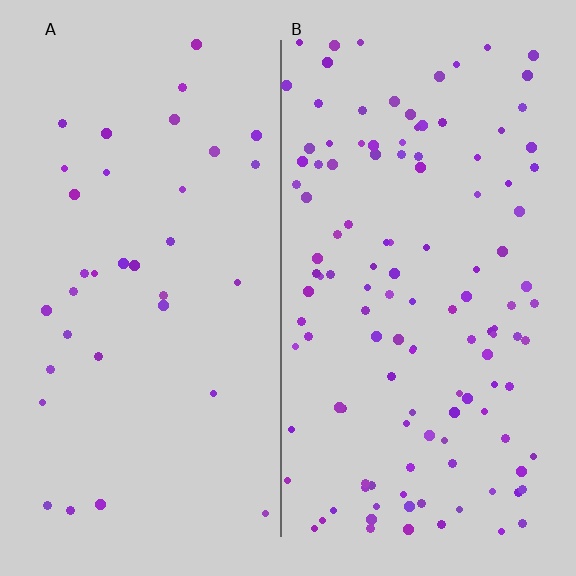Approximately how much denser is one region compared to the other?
Approximately 3.6× — region B over region A.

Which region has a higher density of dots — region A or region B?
B (the right).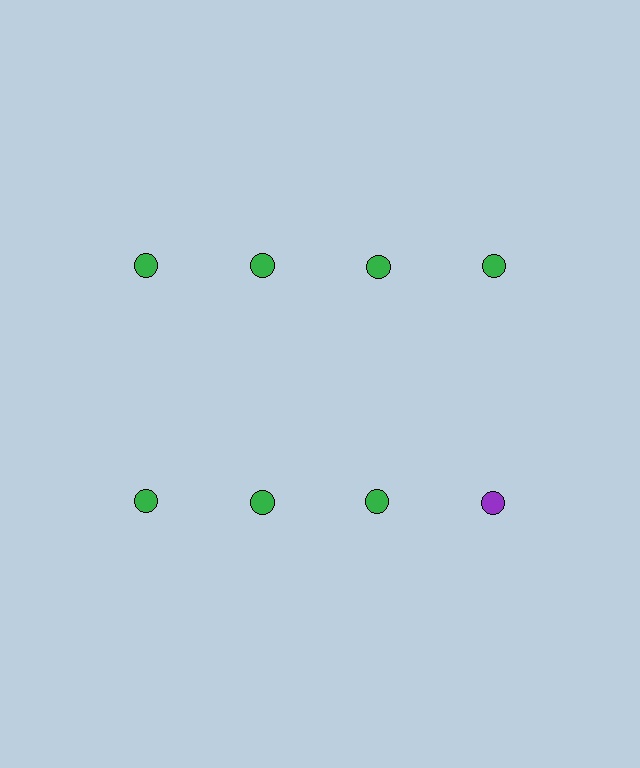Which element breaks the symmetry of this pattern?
The purple circle in the second row, second from right column breaks the symmetry. All other shapes are green circles.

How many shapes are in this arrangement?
There are 8 shapes arranged in a grid pattern.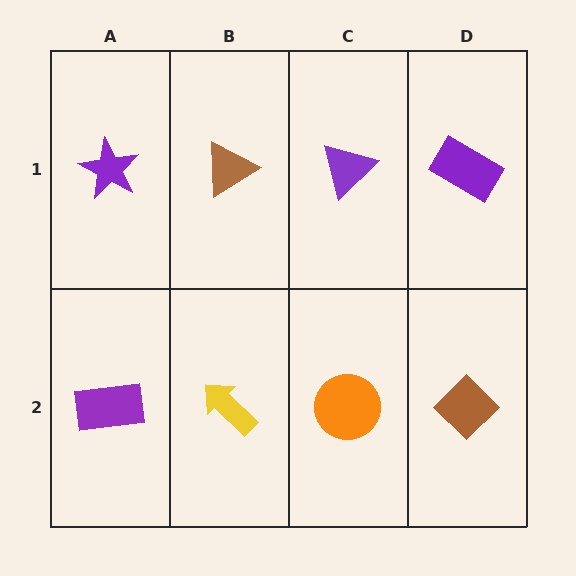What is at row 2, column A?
A purple rectangle.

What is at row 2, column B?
A yellow arrow.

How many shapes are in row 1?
4 shapes.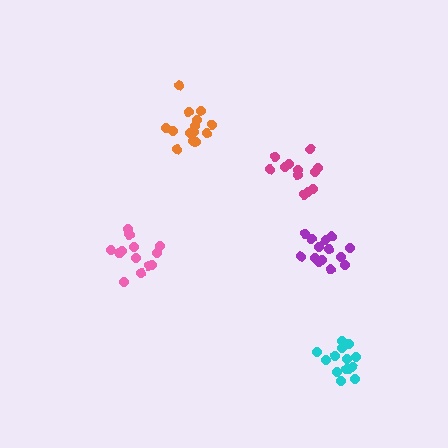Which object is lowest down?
The cyan cluster is bottommost.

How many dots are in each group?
Group 1: 12 dots, Group 2: 14 dots, Group 3: 14 dots, Group 4: 14 dots, Group 5: 15 dots (69 total).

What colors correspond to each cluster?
The clusters are colored: magenta, cyan, orange, purple, pink.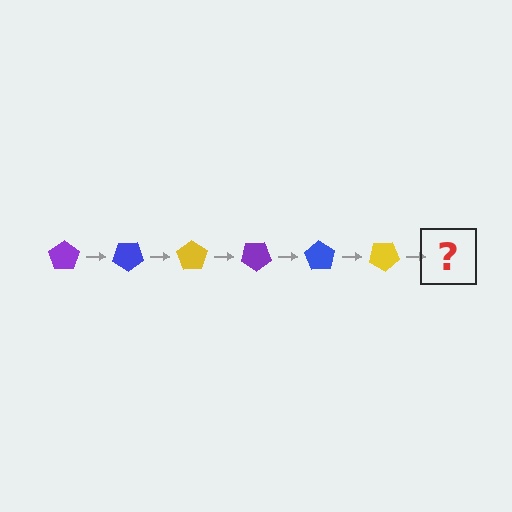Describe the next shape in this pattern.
It should be a purple pentagon, rotated 210 degrees from the start.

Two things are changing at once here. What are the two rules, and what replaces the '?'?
The two rules are that it rotates 35 degrees each step and the color cycles through purple, blue, and yellow. The '?' should be a purple pentagon, rotated 210 degrees from the start.